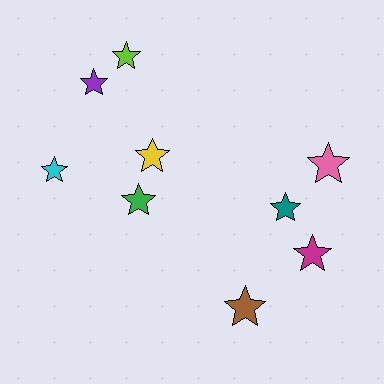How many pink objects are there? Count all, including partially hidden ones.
There is 1 pink object.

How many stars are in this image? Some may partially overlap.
There are 9 stars.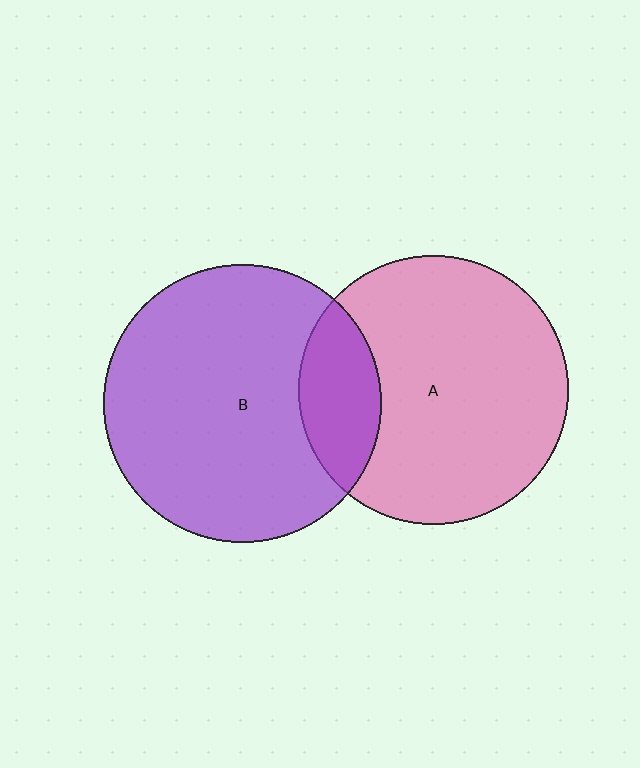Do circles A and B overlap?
Yes.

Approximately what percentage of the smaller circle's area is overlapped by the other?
Approximately 20%.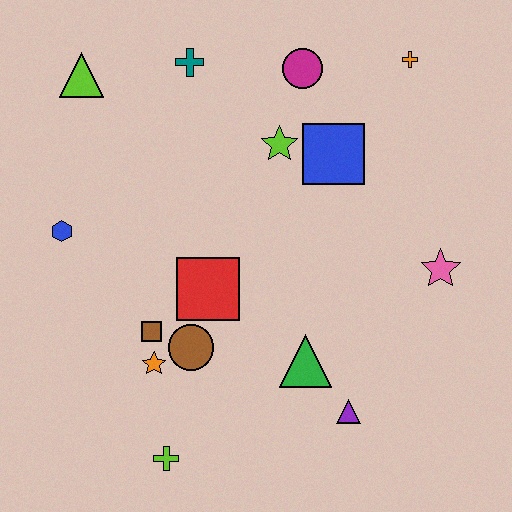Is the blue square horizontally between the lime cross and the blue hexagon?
No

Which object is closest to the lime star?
The blue square is closest to the lime star.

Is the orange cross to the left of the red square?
No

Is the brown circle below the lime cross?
No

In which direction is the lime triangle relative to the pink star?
The lime triangle is to the left of the pink star.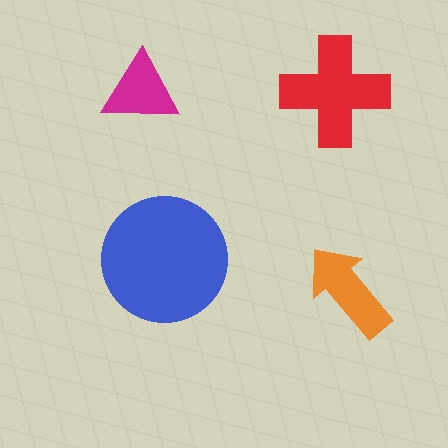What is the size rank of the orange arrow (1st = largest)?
3rd.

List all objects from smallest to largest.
The magenta triangle, the orange arrow, the red cross, the blue circle.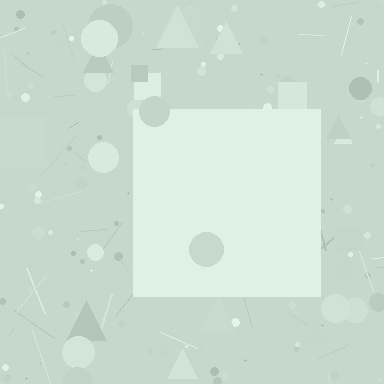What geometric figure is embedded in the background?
A square is embedded in the background.